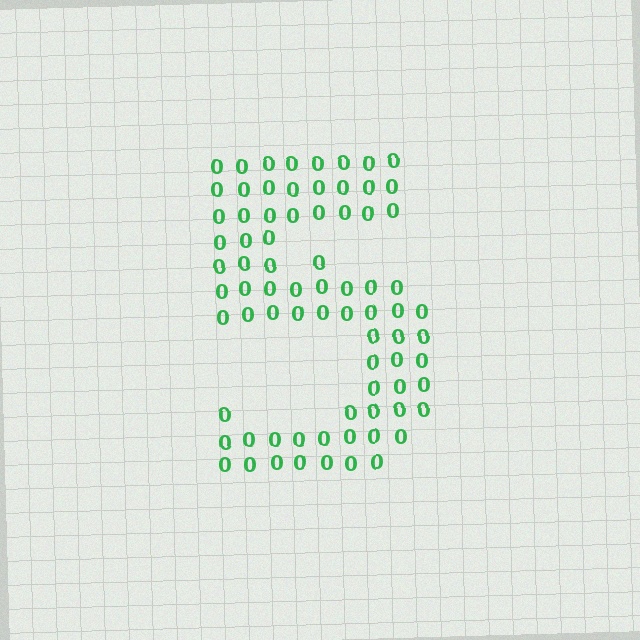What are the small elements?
The small elements are digit 0's.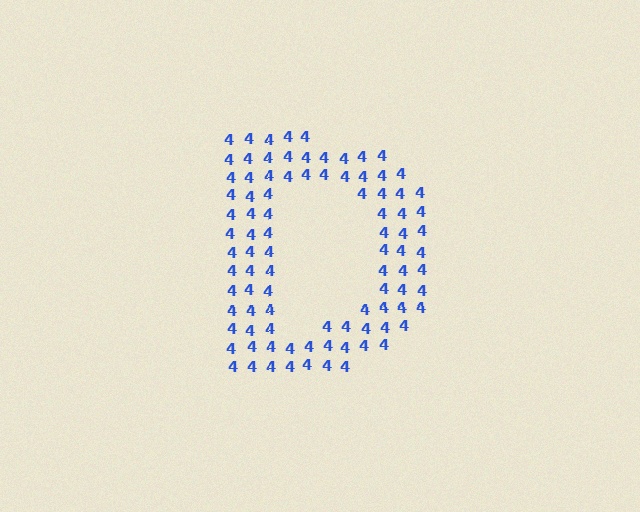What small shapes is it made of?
It is made of small digit 4's.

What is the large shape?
The large shape is the letter D.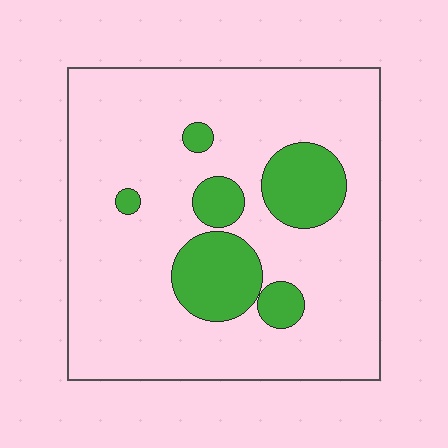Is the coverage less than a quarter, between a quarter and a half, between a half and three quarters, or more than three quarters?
Less than a quarter.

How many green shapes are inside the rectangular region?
6.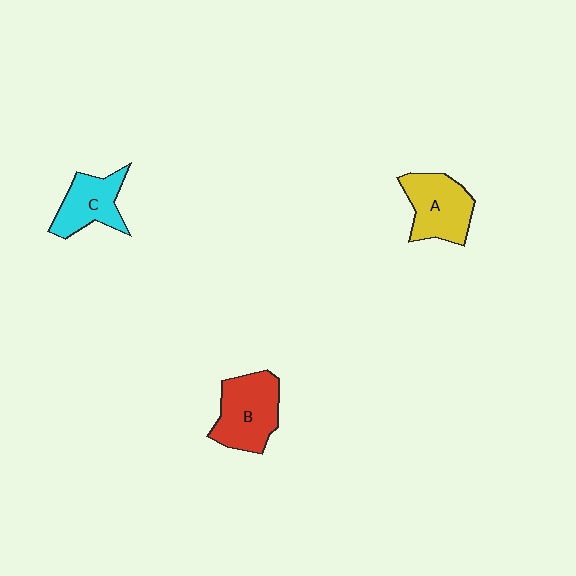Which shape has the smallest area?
Shape C (cyan).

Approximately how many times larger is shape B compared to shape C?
Approximately 1.3 times.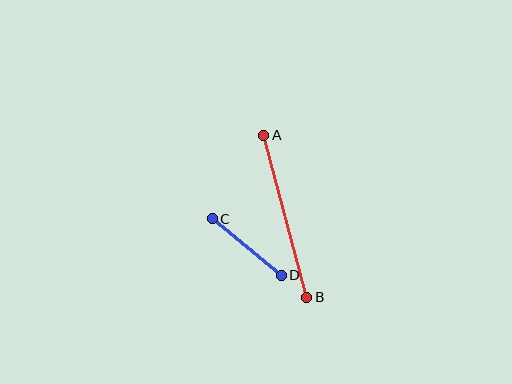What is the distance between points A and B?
The distance is approximately 168 pixels.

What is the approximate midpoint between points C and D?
The midpoint is at approximately (247, 247) pixels.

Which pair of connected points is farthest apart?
Points A and B are farthest apart.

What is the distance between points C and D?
The distance is approximately 89 pixels.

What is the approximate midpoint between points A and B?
The midpoint is at approximately (285, 216) pixels.